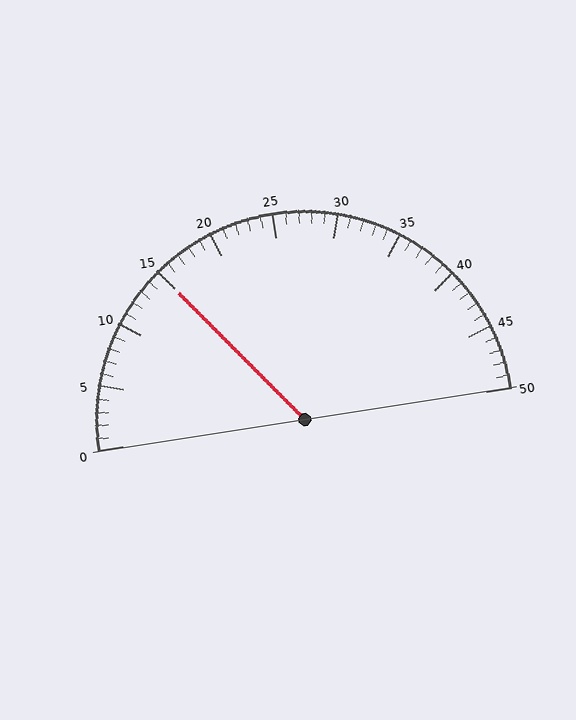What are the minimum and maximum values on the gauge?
The gauge ranges from 0 to 50.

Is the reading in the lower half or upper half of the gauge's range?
The reading is in the lower half of the range (0 to 50).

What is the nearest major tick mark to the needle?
The nearest major tick mark is 15.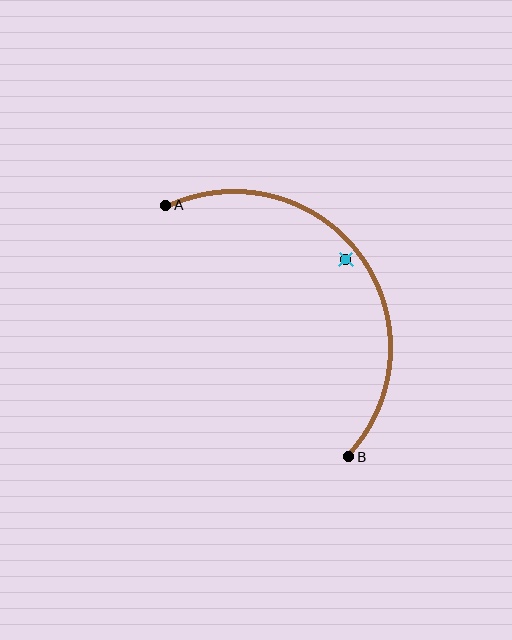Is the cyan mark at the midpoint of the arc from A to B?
No — the cyan mark does not lie on the arc at all. It sits slightly inside the curve.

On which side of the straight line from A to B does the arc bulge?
The arc bulges above and to the right of the straight line connecting A and B.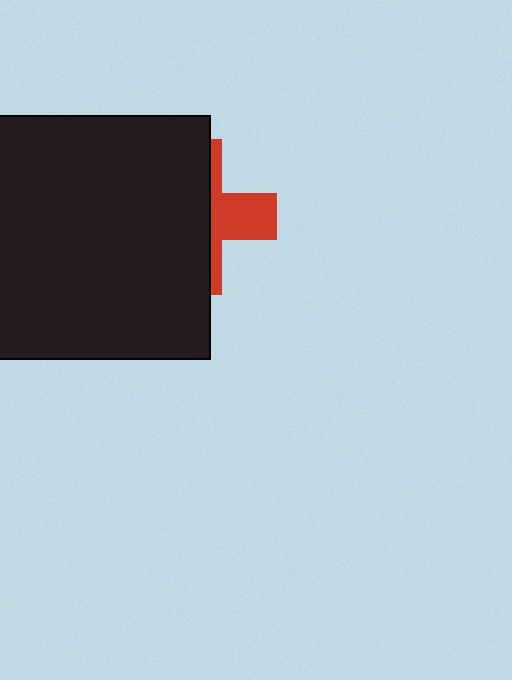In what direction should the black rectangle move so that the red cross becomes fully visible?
The black rectangle should move left. That is the shortest direction to clear the overlap and leave the red cross fully visible.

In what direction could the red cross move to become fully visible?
The red cross could move right. That would shift it out from behind the black rectangle entirely.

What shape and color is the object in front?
The object in front is a black rectangle.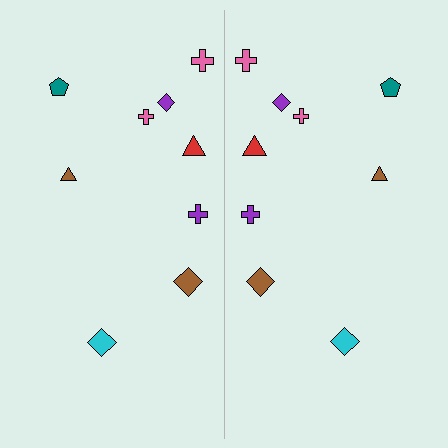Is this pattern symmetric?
Yes, this pattern has bilateral (reflection) symmetry.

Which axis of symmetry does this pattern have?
The pattern has a vertical axis of symmetry running through the center of the image.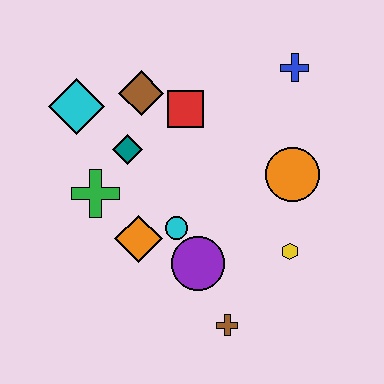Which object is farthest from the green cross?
The blue cross is farthest from the green cross.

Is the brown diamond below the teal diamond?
No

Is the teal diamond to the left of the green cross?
No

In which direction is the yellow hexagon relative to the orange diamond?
The yellow hexagon is to the right of the orange diamond.